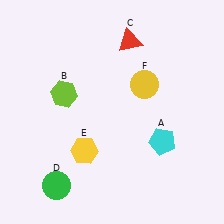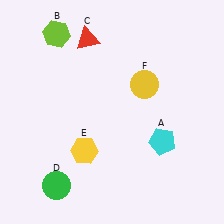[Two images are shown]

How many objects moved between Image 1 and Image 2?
2 objects moved between the two images.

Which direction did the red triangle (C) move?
The red triangle (C) moved left.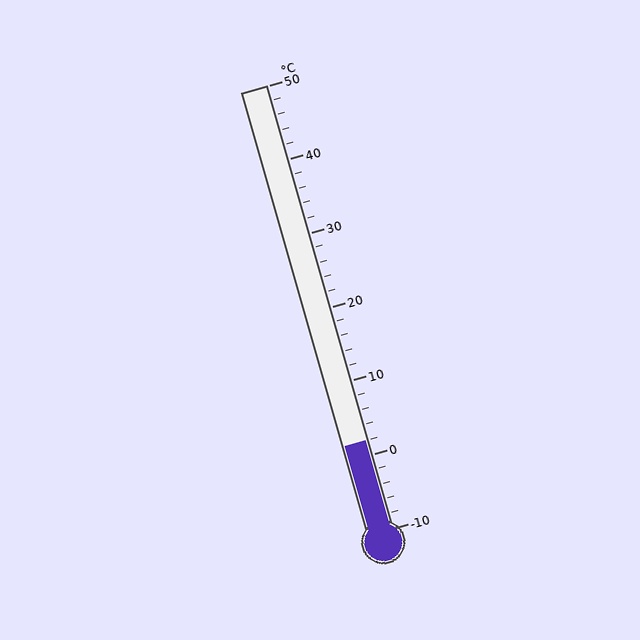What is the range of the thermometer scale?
The thermometer scale ranges from -10°C to 50°C.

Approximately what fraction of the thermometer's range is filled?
The thermometer is filled to approximately 20% of its range.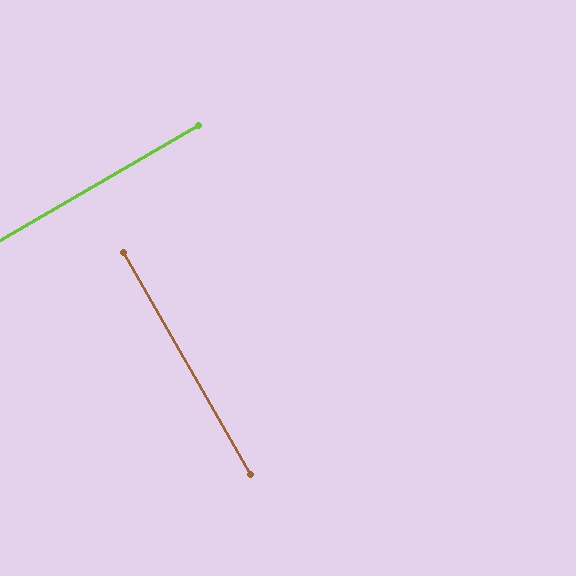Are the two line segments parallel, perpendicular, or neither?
Perpendicular — they meet at approximately 90°.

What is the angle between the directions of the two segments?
Approximately 90 degrees.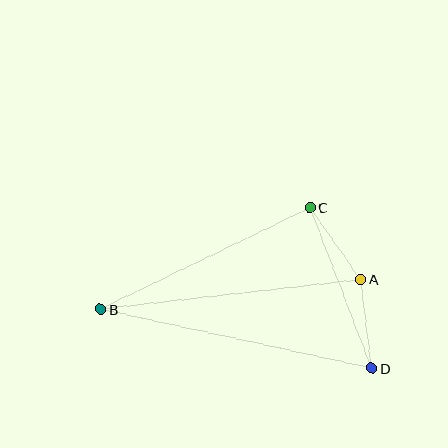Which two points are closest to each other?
Points A and C are closest to each other.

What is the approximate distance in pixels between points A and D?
The distance between A and D is approximately 89 pixels.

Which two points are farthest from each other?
Points B and D are farthest from each other.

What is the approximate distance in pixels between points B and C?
The distance between B and C is approximately 233 pixels.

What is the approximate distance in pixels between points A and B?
The distance between A and B is approximately 262 pixels.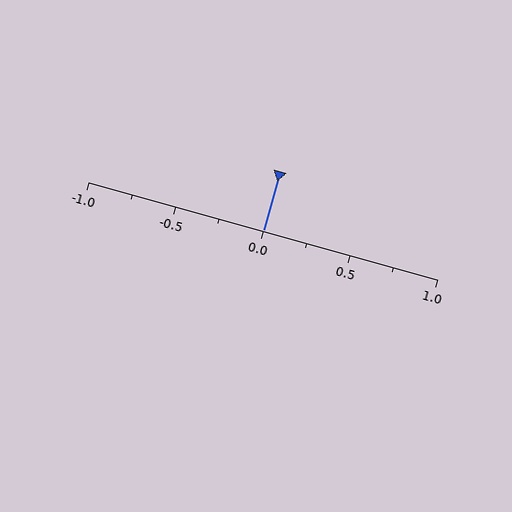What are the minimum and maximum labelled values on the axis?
The axis runs from -1.0 to 1.0.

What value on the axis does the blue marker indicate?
The marker indicates approximately 0.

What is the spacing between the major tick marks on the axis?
The major ticks are spaced 0.5 apart.